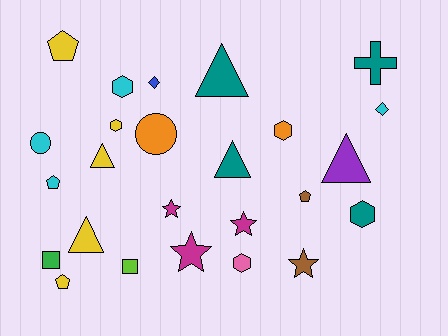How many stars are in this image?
There are 4 stars.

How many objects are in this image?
There are 25 objects.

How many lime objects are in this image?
There is 1 lime object.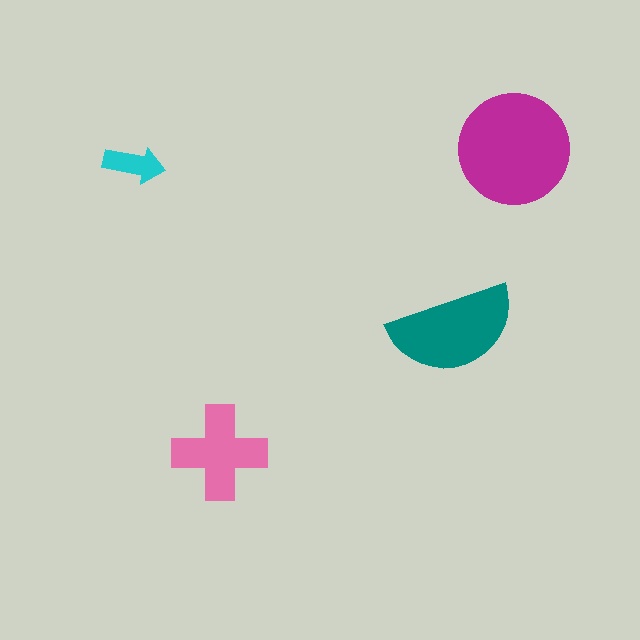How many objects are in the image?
There are 4 objects in the image.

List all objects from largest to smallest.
The magenta circle, the teal semicircle, the pink cross, the cyan arrow.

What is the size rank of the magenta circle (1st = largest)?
1st.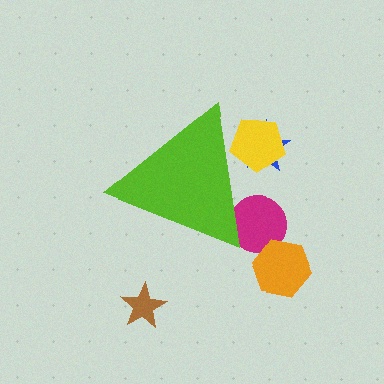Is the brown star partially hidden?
No, the brown star is fully visible.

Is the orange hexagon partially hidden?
No, the orange hexagon is fully visible.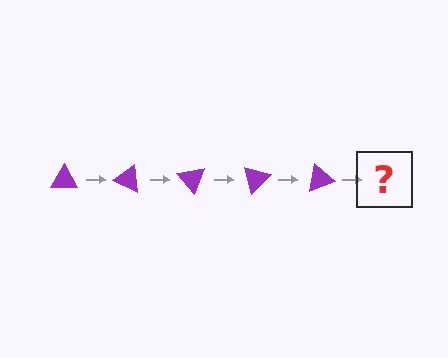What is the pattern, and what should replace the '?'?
The pattern is that the triangle rotates 25 degrees each step. The '?' should be a purple triangle rotated 125 degrees.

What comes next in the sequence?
The next element should be a purple triangle rotated 125 degrees.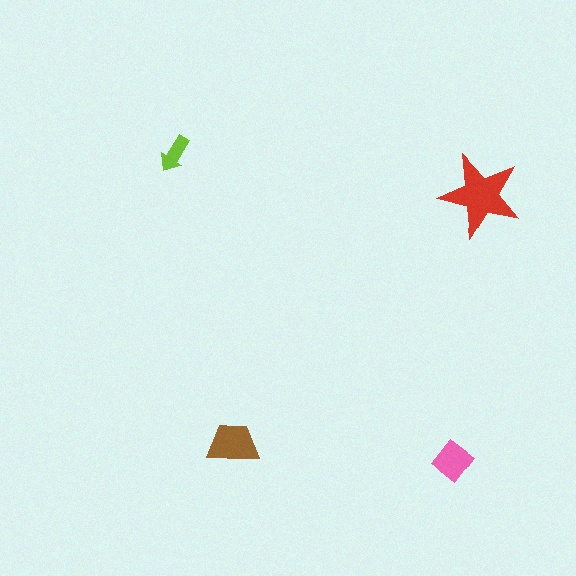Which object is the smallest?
The lime arrow.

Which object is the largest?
The red star.